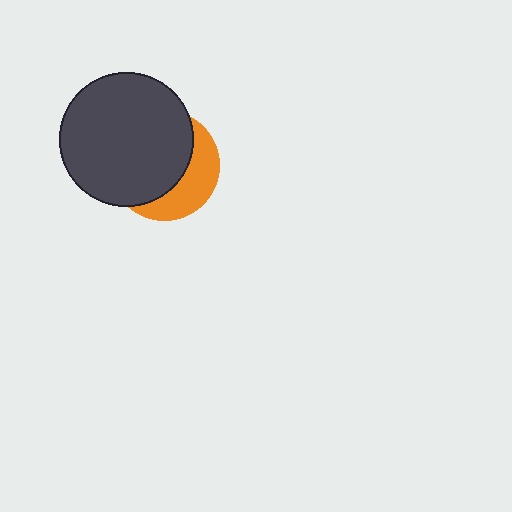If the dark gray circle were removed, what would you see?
You would see the complete orange circle.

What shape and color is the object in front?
The object in front is a dark gray circle.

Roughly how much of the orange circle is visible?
A small part of it is visible (roughly 35%).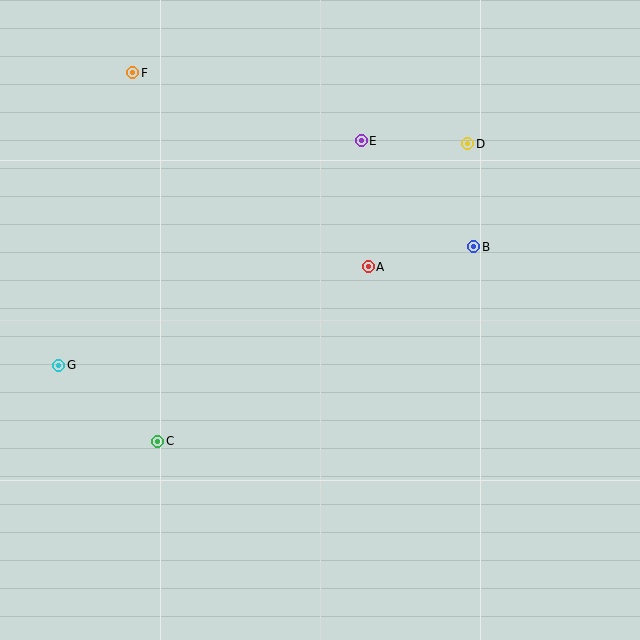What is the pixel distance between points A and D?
The distance between A and D is 158 pixels.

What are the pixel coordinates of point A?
Point A is at (368, 267).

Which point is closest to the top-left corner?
Point F is closest to the top-left corner.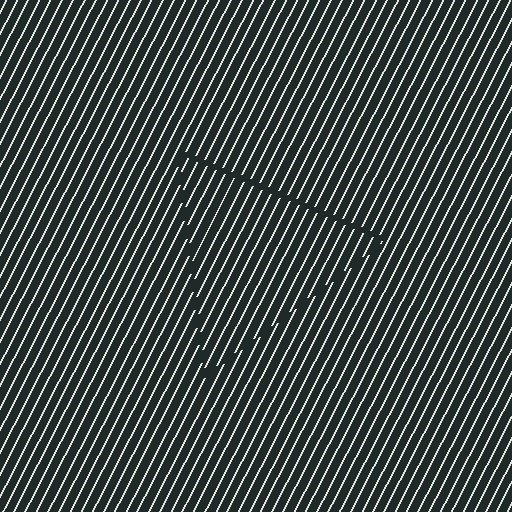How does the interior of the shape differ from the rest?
The interior of the shape contains the same grating, shifted by half a period — the contour is defined by the phase discontinuity where line-ends from the inner and outer gratings abut.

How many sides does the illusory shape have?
3 sides — the line-ends trace a triangle.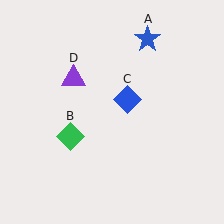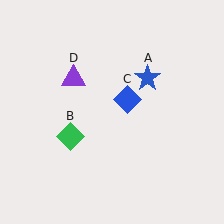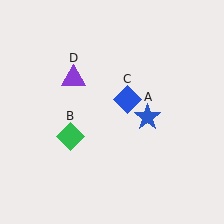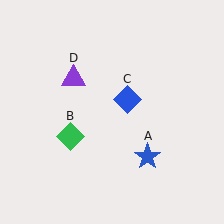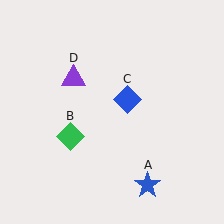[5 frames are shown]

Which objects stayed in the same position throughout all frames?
Green diamond (object B) and blue diamond (object C) and purple triangle (object D) remained stationary.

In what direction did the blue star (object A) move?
The blue star (object A) moved down.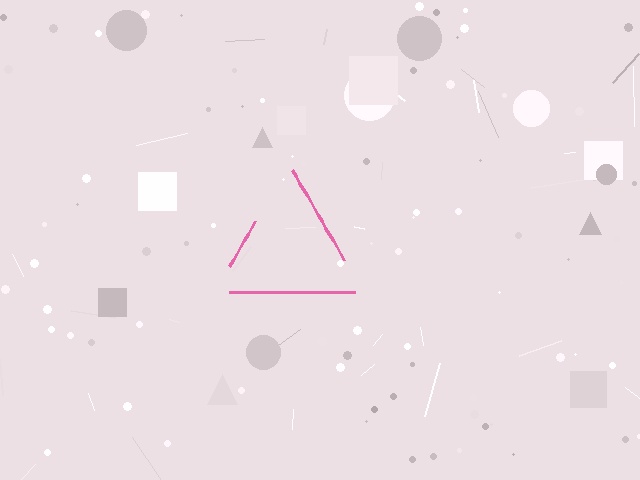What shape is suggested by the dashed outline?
The dashed outline suggests a triangle.